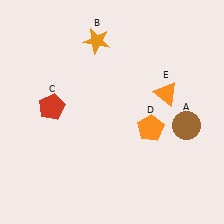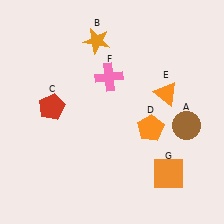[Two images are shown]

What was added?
A pink cross (F), an orange square (G) were added in Image 2.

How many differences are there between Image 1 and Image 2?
There are 2 differences between the two images.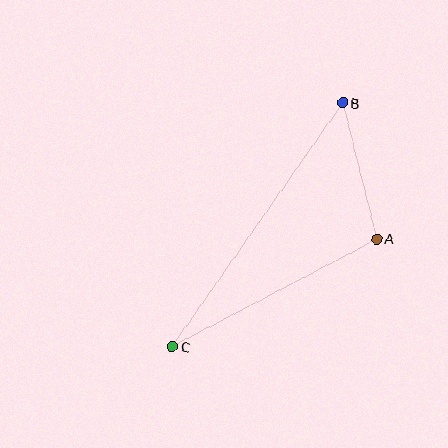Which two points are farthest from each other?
Points B and C are farthest from each other.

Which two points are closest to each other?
Points A and B are closest to each other.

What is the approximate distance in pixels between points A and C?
The distance between A and C is approximately 231 pixels.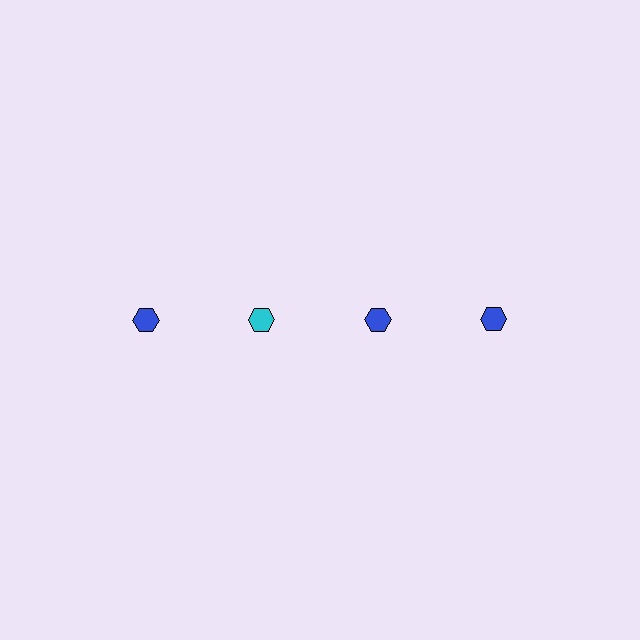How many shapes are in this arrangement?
There are 4 shapes arranged in a grid pattern.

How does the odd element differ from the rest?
It has a different color: cyan instead of blue.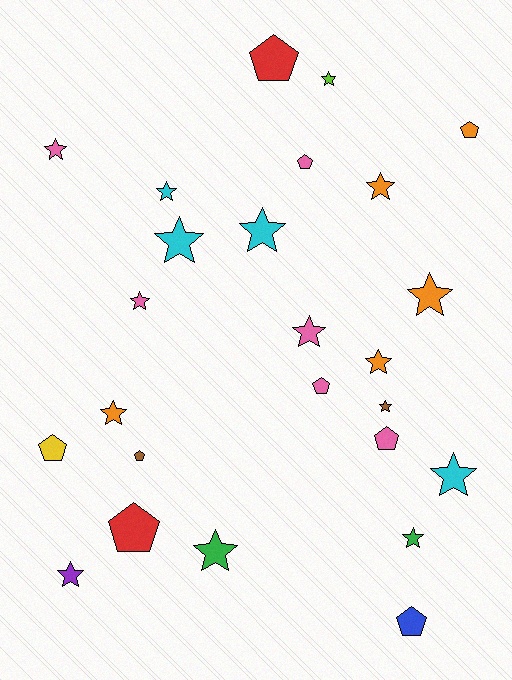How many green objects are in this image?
There are 2 green objects.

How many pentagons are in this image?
There are 9 pentagons.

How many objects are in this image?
There are 25 objects.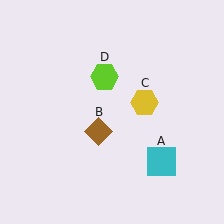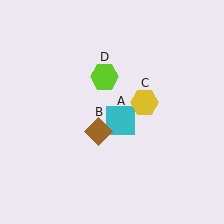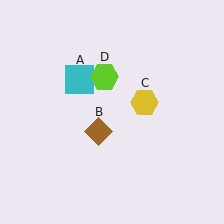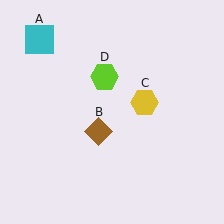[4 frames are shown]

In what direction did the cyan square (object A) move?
The cyan square (object A) moved up and to the left.